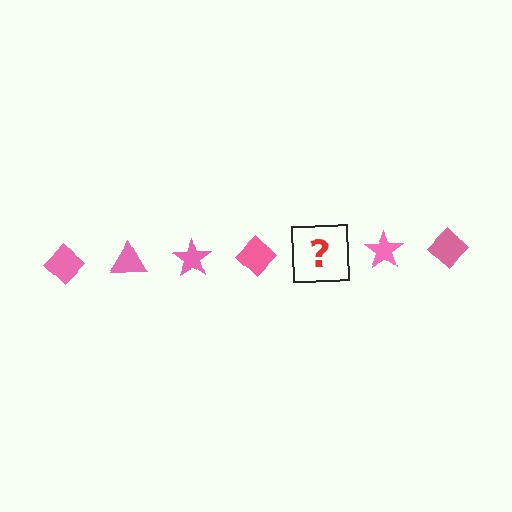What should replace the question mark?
The question mark should be replaced with a pink triangle.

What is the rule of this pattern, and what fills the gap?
The rule is that the pattern cycles through diamond, triangle, star shapes in pink. The gap should be filled with a pink triangle.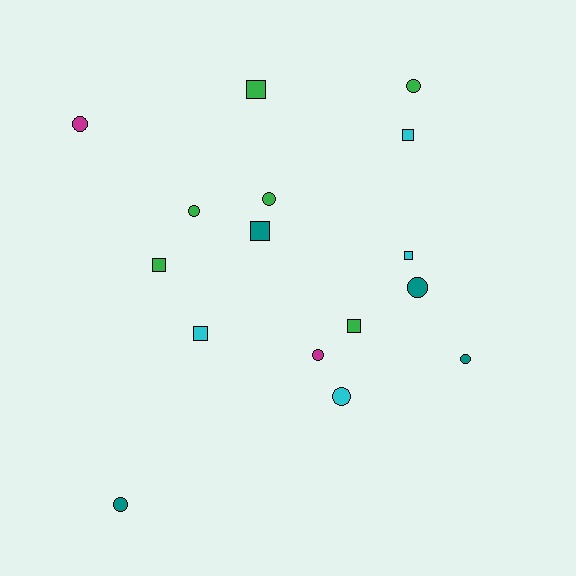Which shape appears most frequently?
Circle, with 9 objects.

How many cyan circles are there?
There is 1 cyan circle.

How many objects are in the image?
There are 16 objects.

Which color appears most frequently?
Green, with 6 objects.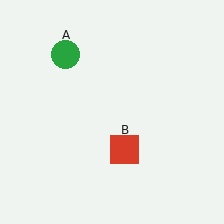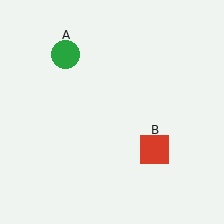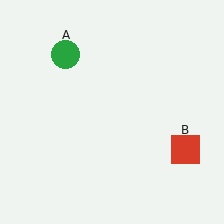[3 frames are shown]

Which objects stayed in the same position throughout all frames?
Green circle (object A) remained stationary.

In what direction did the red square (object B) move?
The red square (object B) moved right.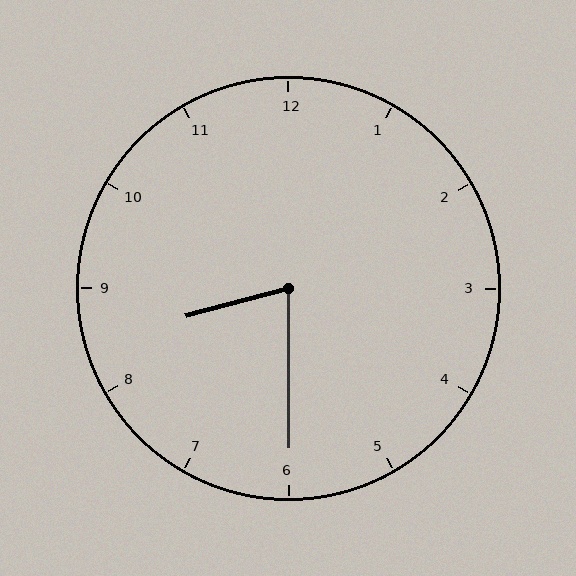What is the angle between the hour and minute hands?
Approximately 75 degrees.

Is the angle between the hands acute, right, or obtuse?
It is acute.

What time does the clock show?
8:30.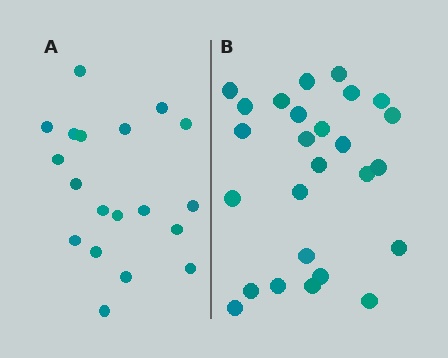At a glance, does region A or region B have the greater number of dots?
Region B (the right region) has more dots.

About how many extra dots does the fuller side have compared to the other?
Region B has roughly 8 or so more dots than region A.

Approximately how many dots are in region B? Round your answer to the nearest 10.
About 30 dots. (The exact count is 26, which rounds to 30.)